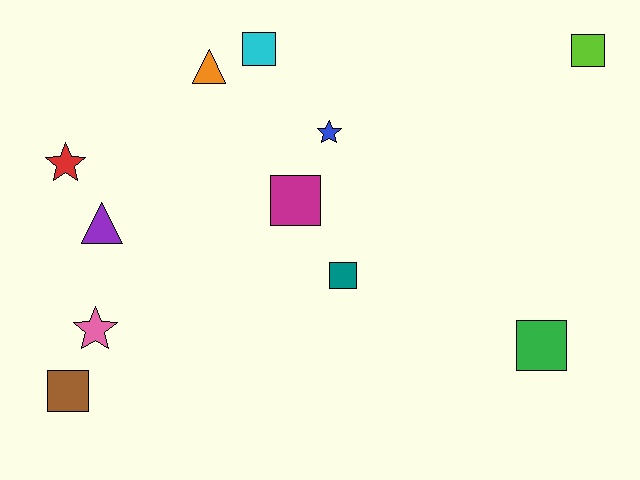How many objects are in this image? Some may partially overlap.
There are 11 objects.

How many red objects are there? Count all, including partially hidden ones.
There is 1 red object.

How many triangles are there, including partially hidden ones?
There are 2 triangles.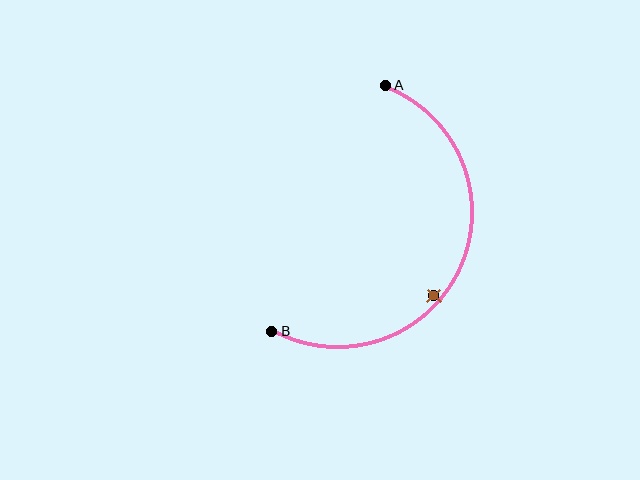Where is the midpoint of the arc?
The arc midpoint is the point on the curve farthest from the straight line joining A and B. It sits to the right of that line.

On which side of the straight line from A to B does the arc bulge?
The arc bulges to the right of the straight line connecting A and B.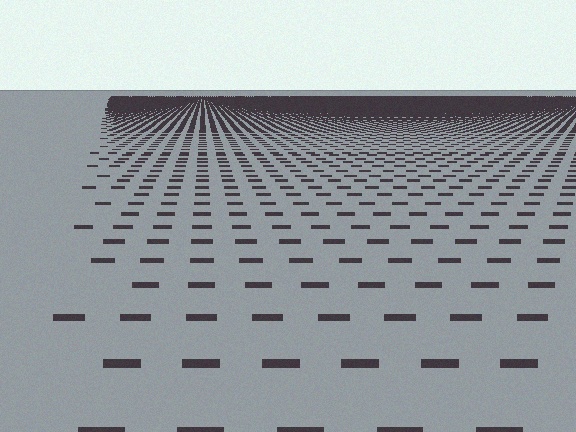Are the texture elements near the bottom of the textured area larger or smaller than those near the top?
Larger. Near the bottom, elements are closer to the viewer and appear at a bigger on-screen size.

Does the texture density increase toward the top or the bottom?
Density increases toward the top.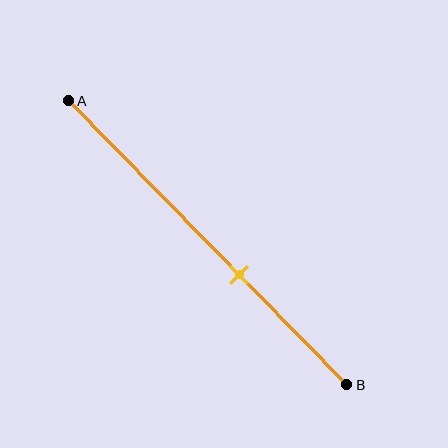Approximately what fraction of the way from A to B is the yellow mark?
The yellow mark is approximately 60% of the way from A to B.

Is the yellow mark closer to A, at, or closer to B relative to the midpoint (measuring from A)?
The yellow mark is closer to point B than the midpoint of segment AB.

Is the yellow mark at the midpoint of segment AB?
No, the mark is at about 60% from A, not at the 50% midpoint.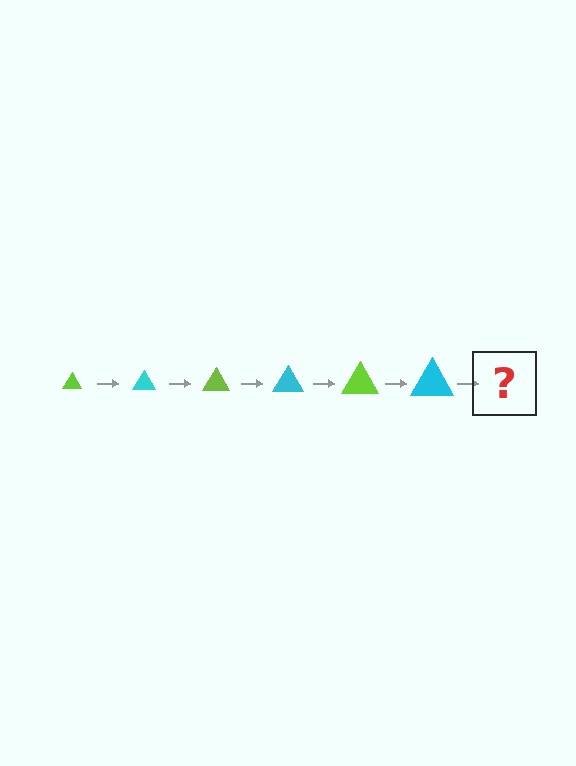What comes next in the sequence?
The next element should be a lime triangle, larger than the previous one.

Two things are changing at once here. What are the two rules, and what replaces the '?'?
The two rules are that the triangle grows larger each step and the color cycles through lime and cyan. The '?' should be a lime triangle, larger than the previous one.